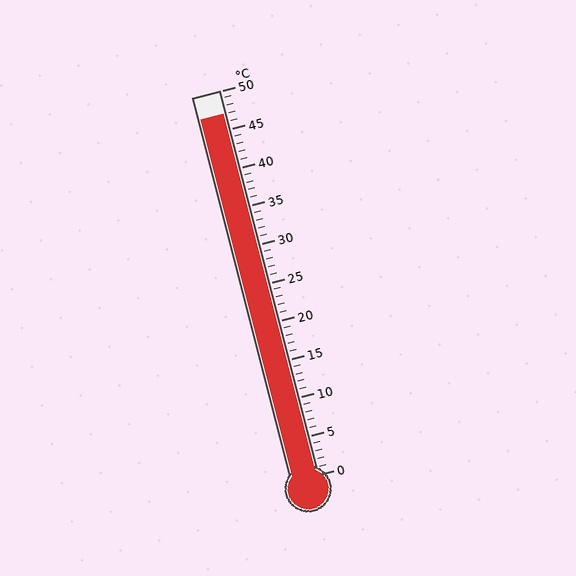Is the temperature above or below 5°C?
The temperature is above 5°C.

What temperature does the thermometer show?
The thermometer shows approximately 47°C.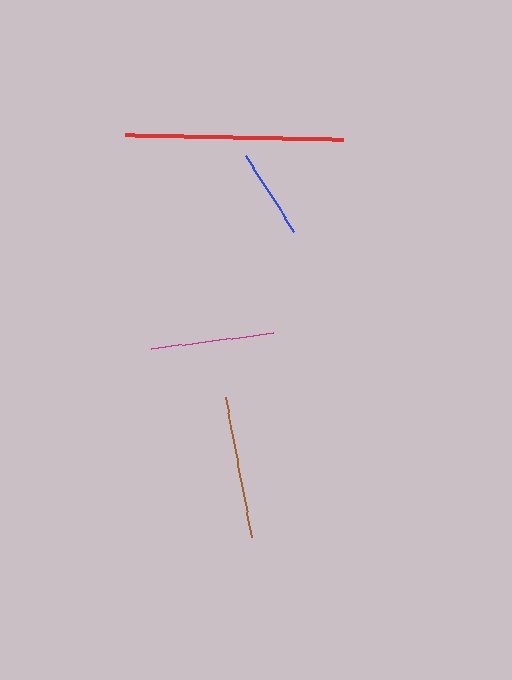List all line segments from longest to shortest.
From longest to shortest: red, brown, magenta, blue.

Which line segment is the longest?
The red line is the longest at approximately 218 pixels.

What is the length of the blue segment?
The blue segment is approximately 90 pixels long.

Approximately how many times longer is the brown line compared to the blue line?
The brown line is approximately 1.6 times the length of the blue line.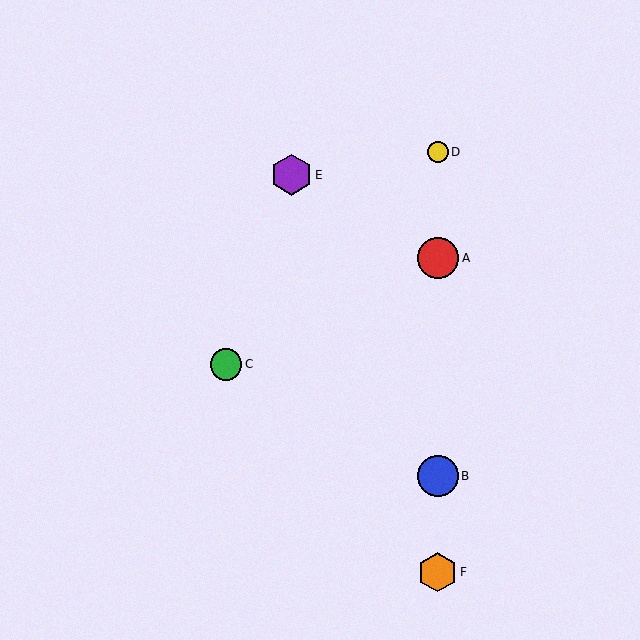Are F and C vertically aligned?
No, F is at x≈438 and C is at x≈226.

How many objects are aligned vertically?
4 objects (A, B, D, F) are aligned vertically.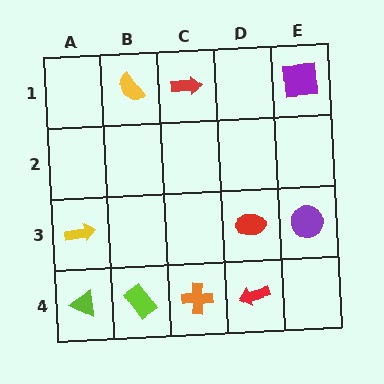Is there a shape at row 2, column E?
No, that cell is empty.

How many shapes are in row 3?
3 shapes.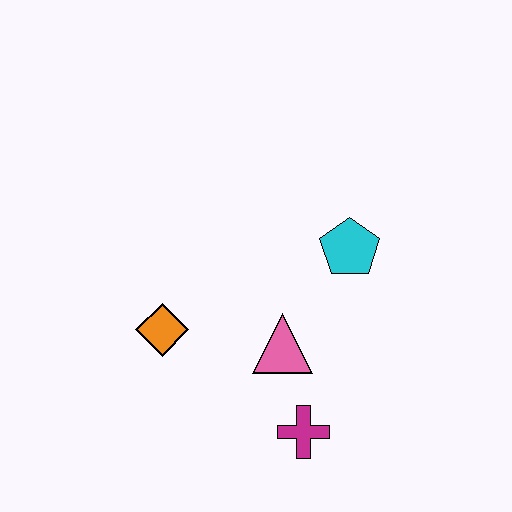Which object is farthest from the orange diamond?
The cyan pentagon is farthest from the orange diamond.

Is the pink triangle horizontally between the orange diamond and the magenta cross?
Yes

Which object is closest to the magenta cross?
The pink triangle is closest to the magenta cross.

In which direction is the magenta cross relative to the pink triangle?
The magenta cross is below the pink triangle.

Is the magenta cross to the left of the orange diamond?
No